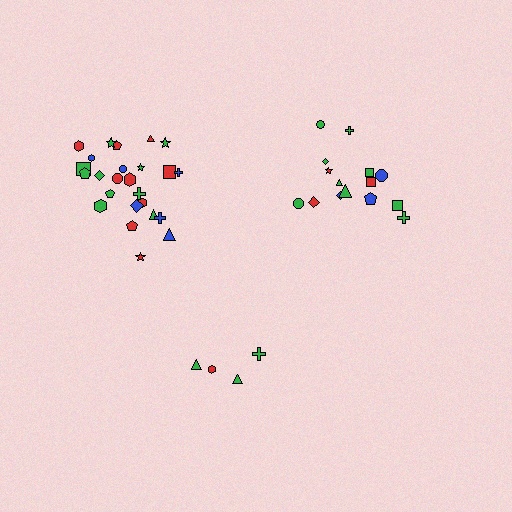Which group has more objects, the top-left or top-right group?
The top-left group.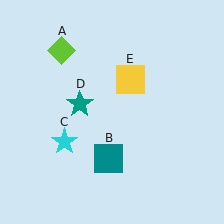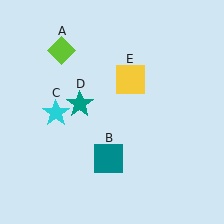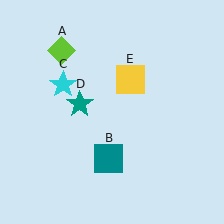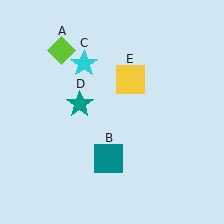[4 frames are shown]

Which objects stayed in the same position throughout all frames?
Lime diamond (object A) and teal square (object B) and teal star (object D) and yellow square (object E) remained stationary.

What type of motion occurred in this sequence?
The cyan star (object C) rotated clockwise around the center of the scene.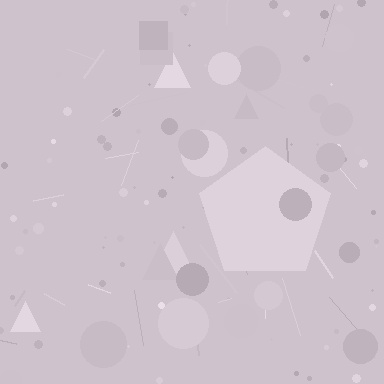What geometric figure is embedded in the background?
A pentagon is embedded in the background.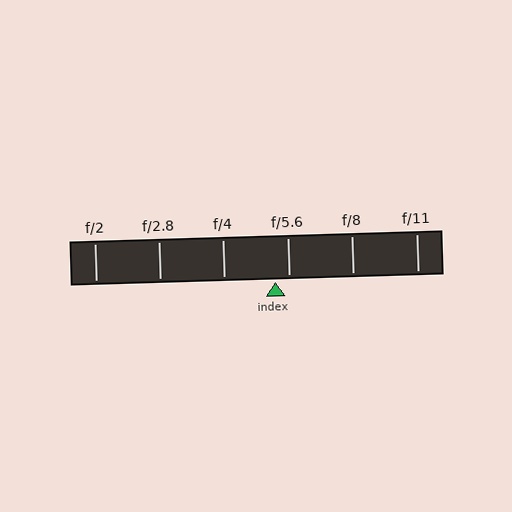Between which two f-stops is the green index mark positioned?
The index mark is between f/4 and f/5.6.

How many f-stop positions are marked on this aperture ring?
There are 6 f-stop positions marked.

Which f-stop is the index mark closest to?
The index mark is closest to f/5.6.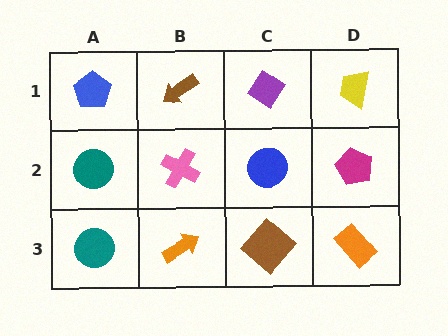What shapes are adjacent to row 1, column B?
A pink cross (row 2, column B), a blue pentagon (row 1, column A), a purple diamond (row 1, column C).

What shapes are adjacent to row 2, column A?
A blue pentagon (row 1, column A), a teal circle (row 3, column A), a pink cross (row 2, column B).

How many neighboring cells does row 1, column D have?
2.